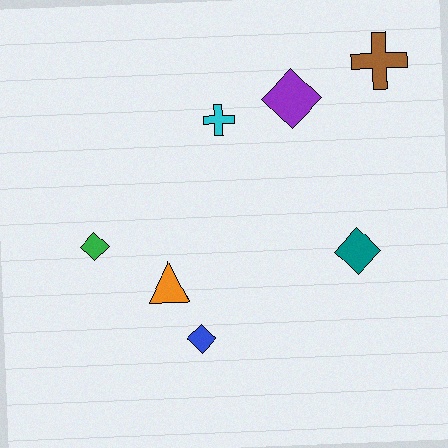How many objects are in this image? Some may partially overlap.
There are 7 objects.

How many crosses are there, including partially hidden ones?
There are 2 crosses.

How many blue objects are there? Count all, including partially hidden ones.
There is 1 blue object.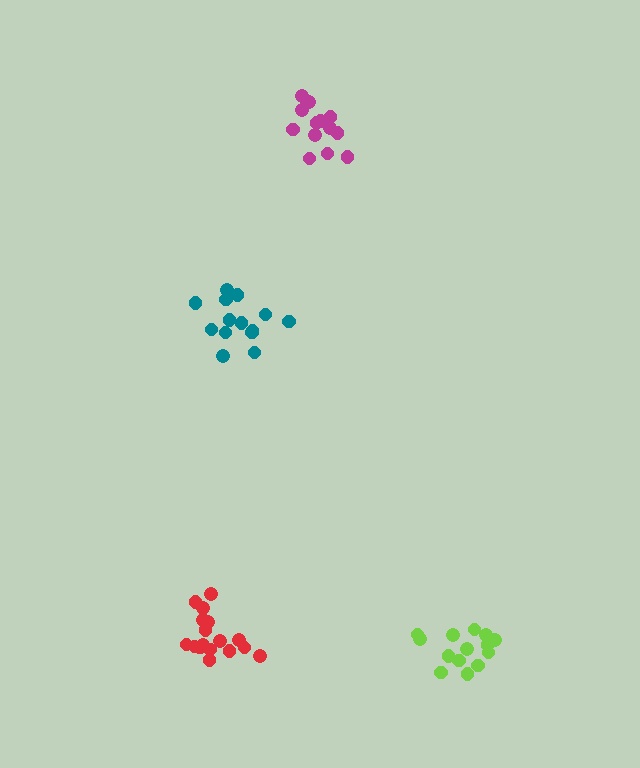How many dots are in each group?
Group 1: 14 dots, Group 2: 14 dots, Group 3: 14 dots, Group 4: 17 dots (59 total).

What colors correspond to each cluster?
The clusters are colored: teal, lime, magenta, red.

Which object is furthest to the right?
The lime cluster is rightmost.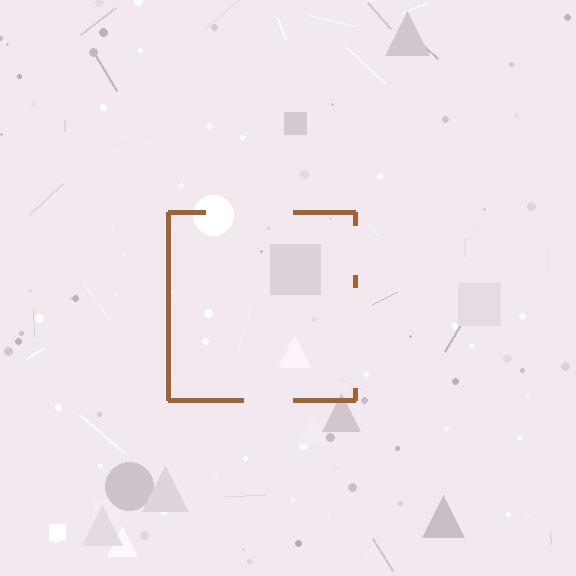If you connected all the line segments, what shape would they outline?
They would outline a square.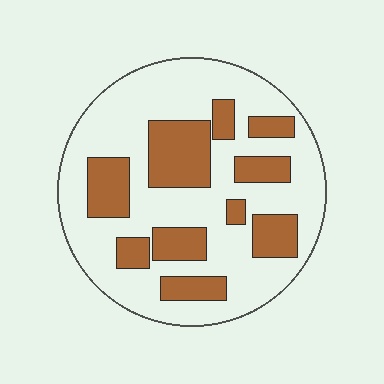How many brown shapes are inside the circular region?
10.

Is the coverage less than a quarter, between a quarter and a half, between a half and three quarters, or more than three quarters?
Between a quarter and a half.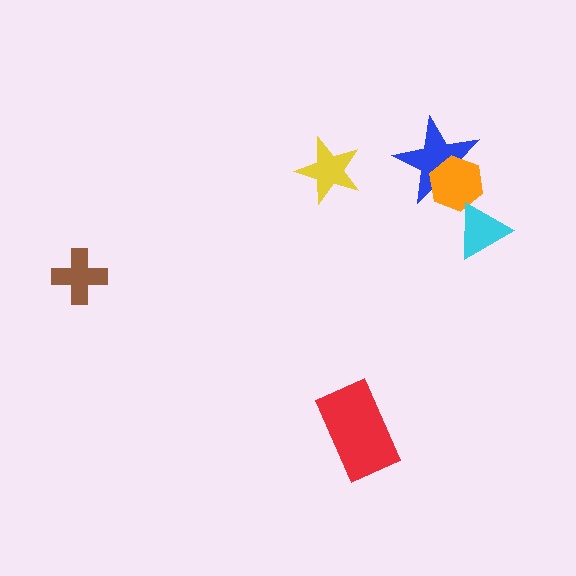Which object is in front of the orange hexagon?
The cyan triangle is in front of the orange hexagon.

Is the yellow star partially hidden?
No, no other shape covers it.